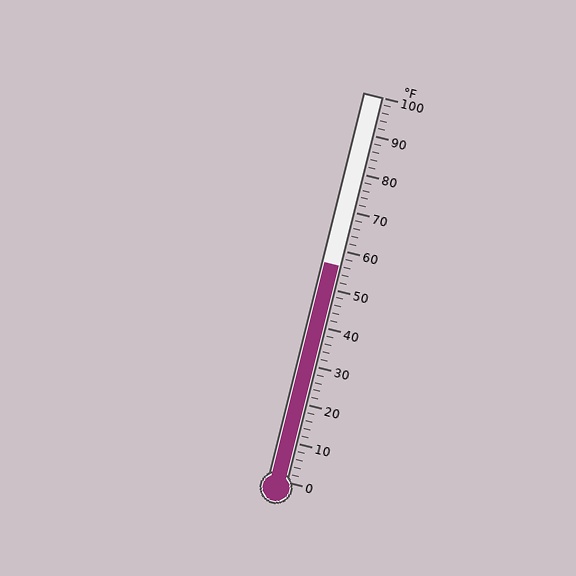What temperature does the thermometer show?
The thermometer shows approximately 56°F.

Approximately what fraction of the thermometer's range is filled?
The thermometer is filled to approximately 55% of its range.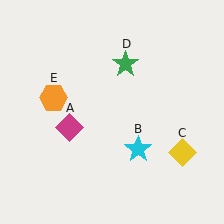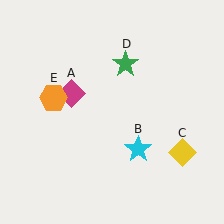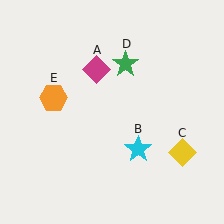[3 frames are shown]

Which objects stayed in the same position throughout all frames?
Cyan star (object B) and yellow diamond (object C) and green star (object D) and orange hexagon (object E) remained stationary.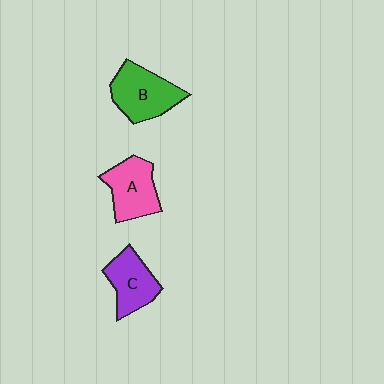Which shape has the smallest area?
Shape C (purple).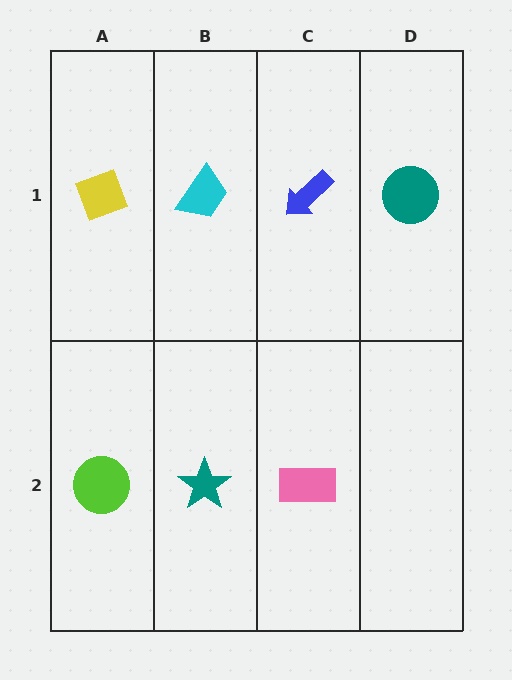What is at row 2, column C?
A pink rectangle.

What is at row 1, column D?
A teal circle.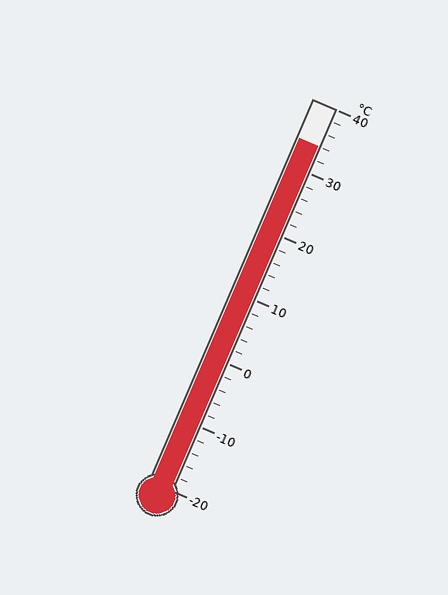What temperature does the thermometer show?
The thermometer shows approximately 34°C.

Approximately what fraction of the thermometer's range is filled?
The thermometer is filled to approximately 90% of its range.